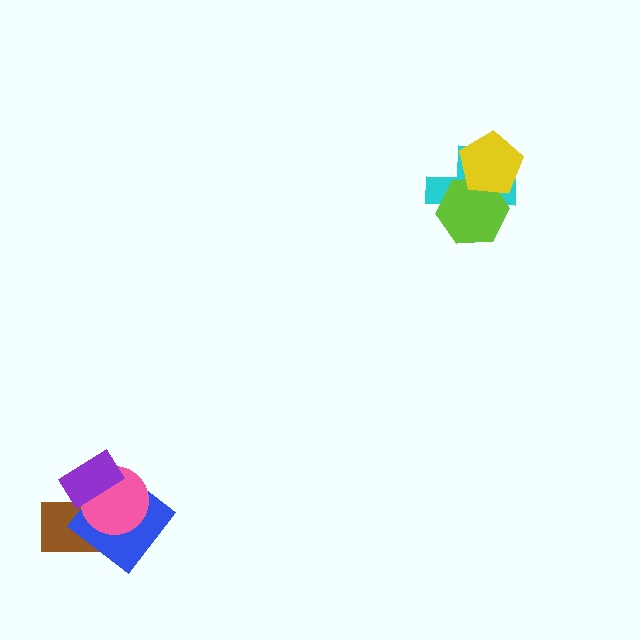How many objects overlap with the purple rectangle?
3 objects overlap with the purple rectangle.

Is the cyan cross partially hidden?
Yes, it is partially covered by another shape.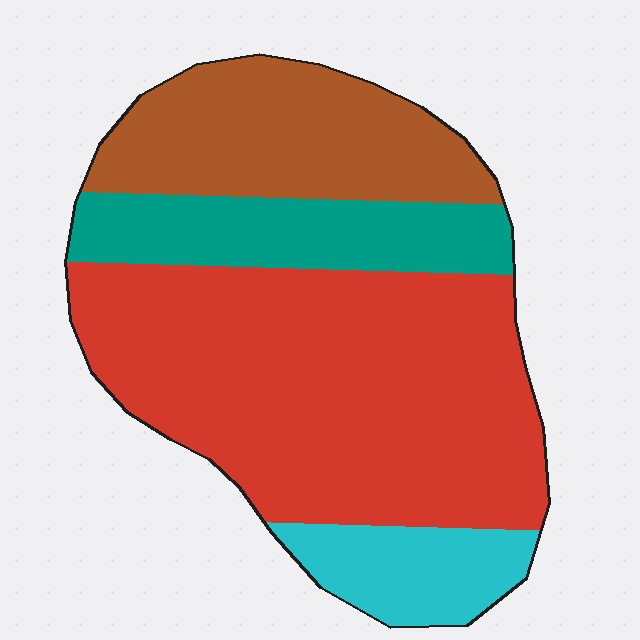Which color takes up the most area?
Red, at roughly 50%.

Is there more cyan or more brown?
Brown.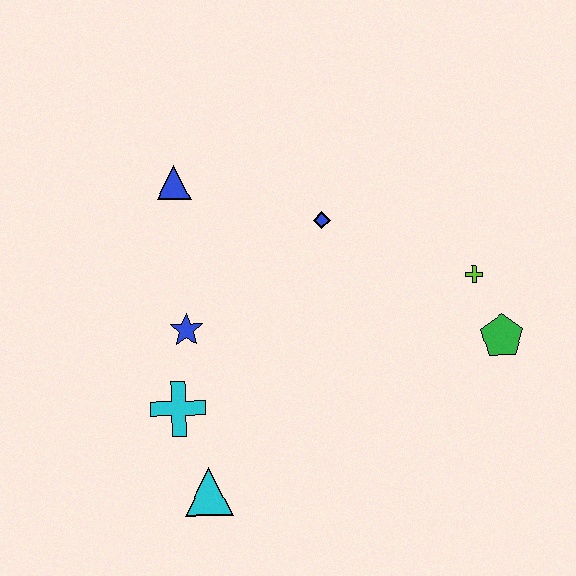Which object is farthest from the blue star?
The green pentagon is farthest from the blue star.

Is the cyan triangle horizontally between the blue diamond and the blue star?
Yes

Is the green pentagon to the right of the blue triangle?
Yes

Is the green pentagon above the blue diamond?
No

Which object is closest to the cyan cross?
The blue star is closest to the cyan cross.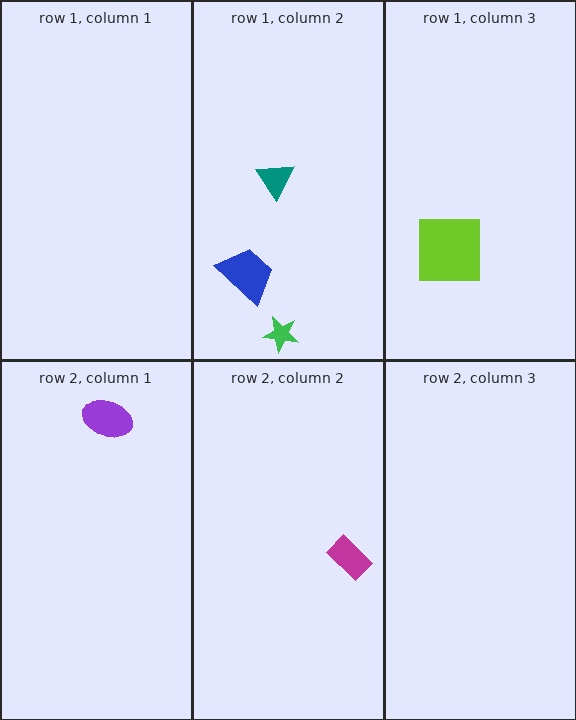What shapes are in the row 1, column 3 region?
The lime square.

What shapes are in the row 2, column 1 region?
The purple ellipse.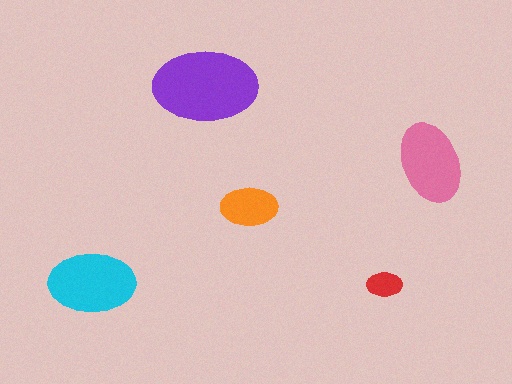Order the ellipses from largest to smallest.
the purple one, the cyan one, the pink one, the orange one, the red one.